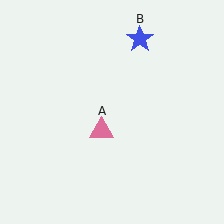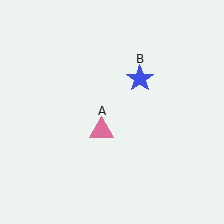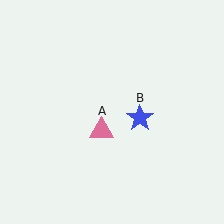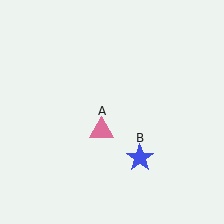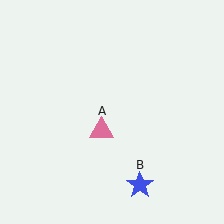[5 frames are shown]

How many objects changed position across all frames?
1 object changed position: blue star (object B).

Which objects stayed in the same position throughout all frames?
Pink triangle (object A) remained stationary.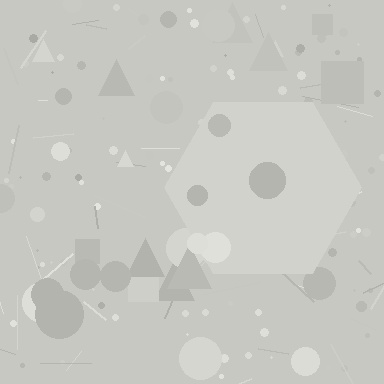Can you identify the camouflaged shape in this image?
The camouflaged shape is a hexagon.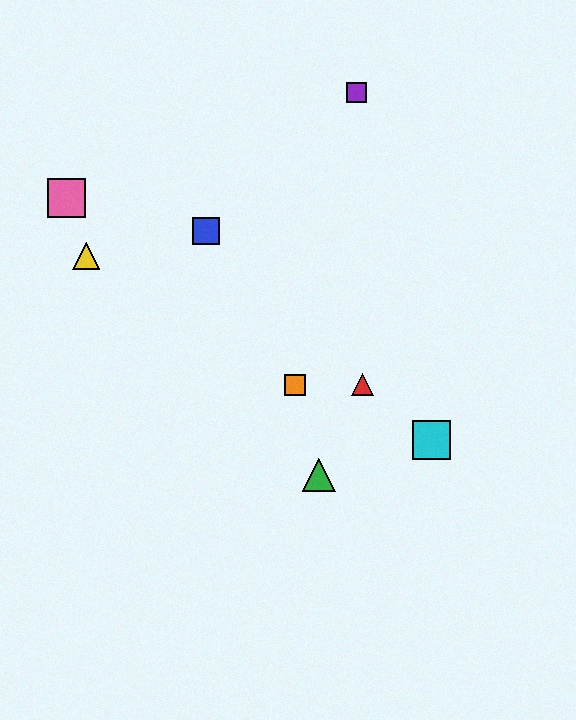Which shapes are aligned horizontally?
The red triangle, the orange square are aligned horizontally.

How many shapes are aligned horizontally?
2 shapes (the red triangle, the orange square) are aligned horizontally.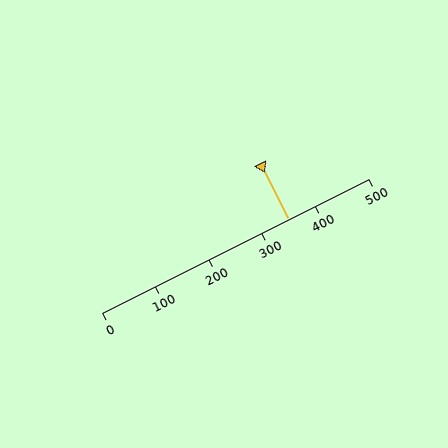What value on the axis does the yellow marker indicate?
The marker indicates approximately 350.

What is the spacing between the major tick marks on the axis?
The major ticks are spaced 100 apart.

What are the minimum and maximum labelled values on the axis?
The axis runs from 0 to 500.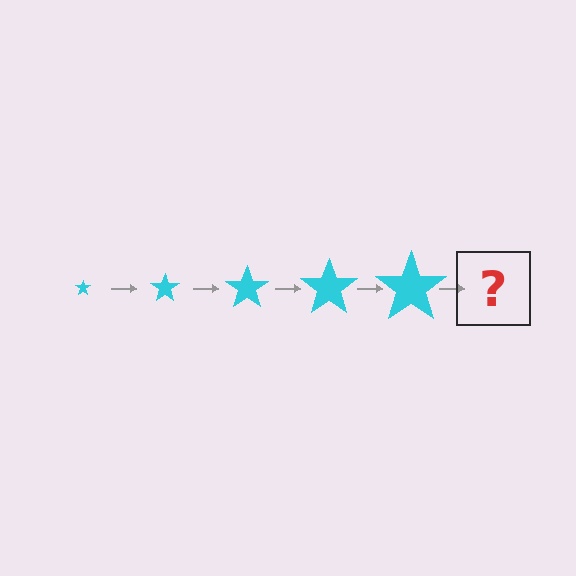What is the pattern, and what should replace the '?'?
The pattern is that the star gets progressively larger each step. The '?' should be a cyan star, larger than the previous one.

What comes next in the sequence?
The next element should be a cyan star, larger than the previous one.